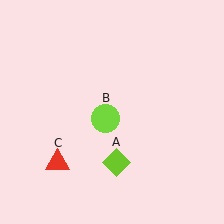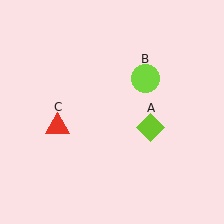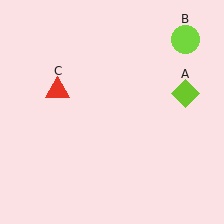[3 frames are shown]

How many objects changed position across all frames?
3 objects changed position: lime diamond (object A), lime circle (object B), red triangle (object C).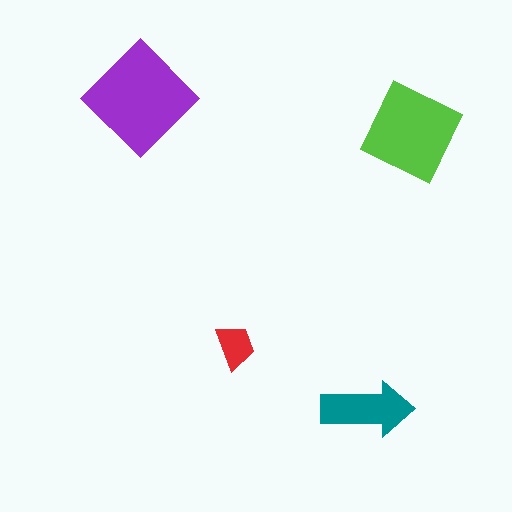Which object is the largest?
The purple diamond.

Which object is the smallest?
The red trapezoid.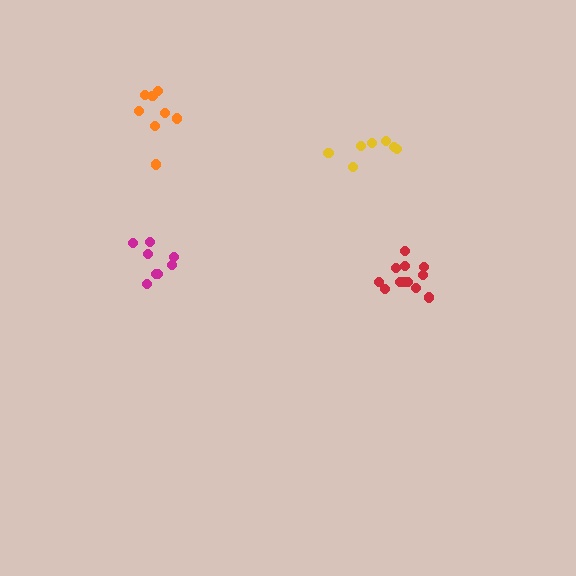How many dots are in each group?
Group 1: 12 dots, Group 2: 8 dots, Group 3: 7 dots, Group 4: 8 dots (35 total).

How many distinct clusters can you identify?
There are 4 distinct clusters.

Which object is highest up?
The orange cluster is topmost.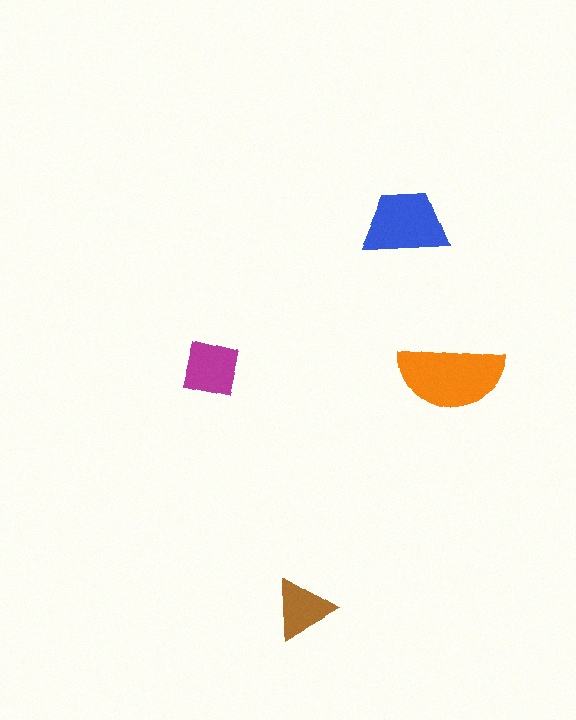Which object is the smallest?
The brown triangle.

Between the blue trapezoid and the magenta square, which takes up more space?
The blue trapezoid.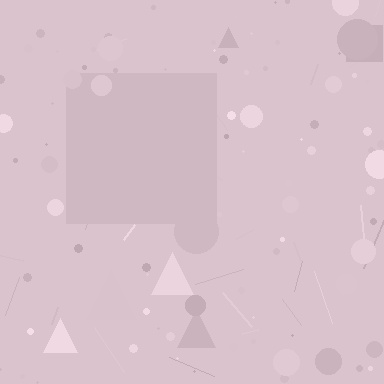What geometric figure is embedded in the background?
A square is embedded in the background.